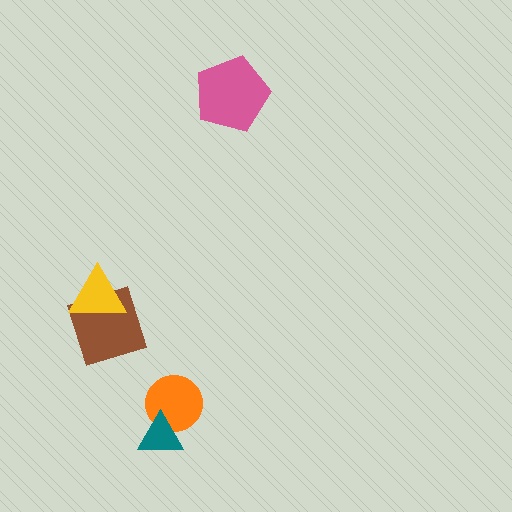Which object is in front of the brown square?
The yellow triangle is in front of the brown square.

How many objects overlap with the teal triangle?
1 object overlaps with the teal triangle.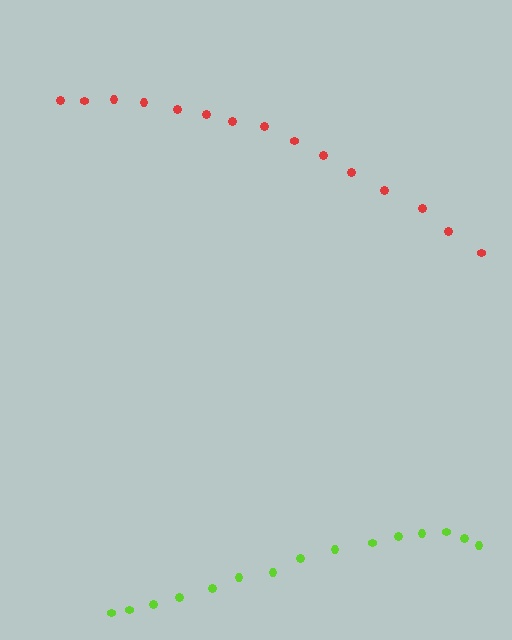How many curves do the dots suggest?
There are 2 distinct paths.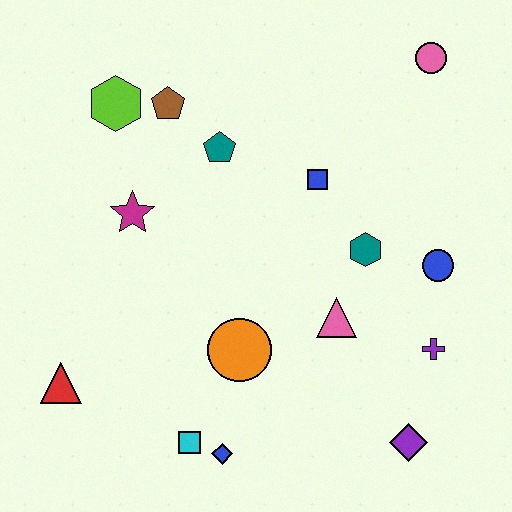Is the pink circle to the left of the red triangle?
No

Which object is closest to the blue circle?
The teal hexagon is closest to the blue circle.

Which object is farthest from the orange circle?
The pink circle is farthest from the orange circle.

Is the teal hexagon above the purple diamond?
Yes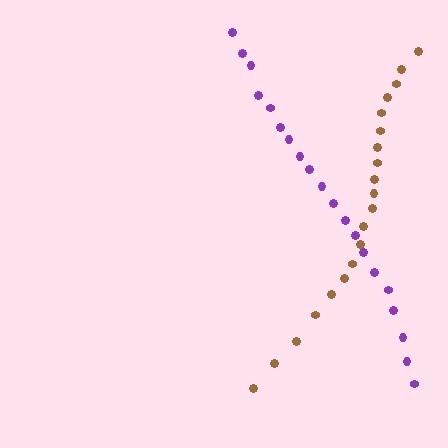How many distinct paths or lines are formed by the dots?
There are 2 distinct paths.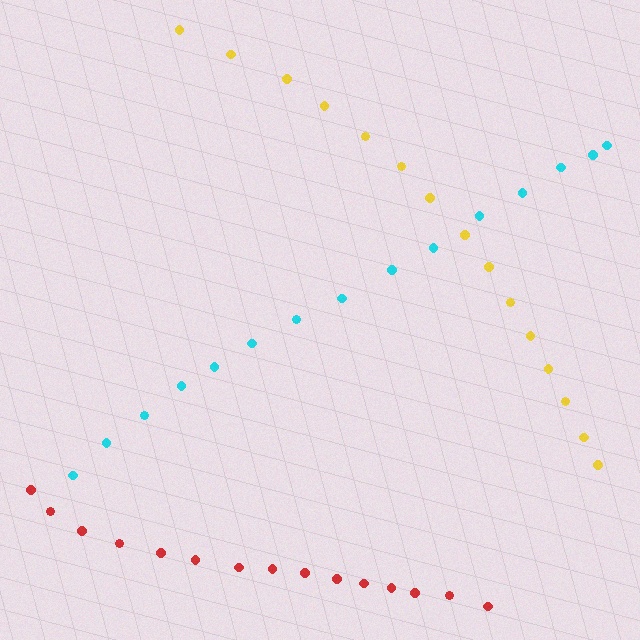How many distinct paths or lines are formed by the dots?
There are 3 distinct paths.